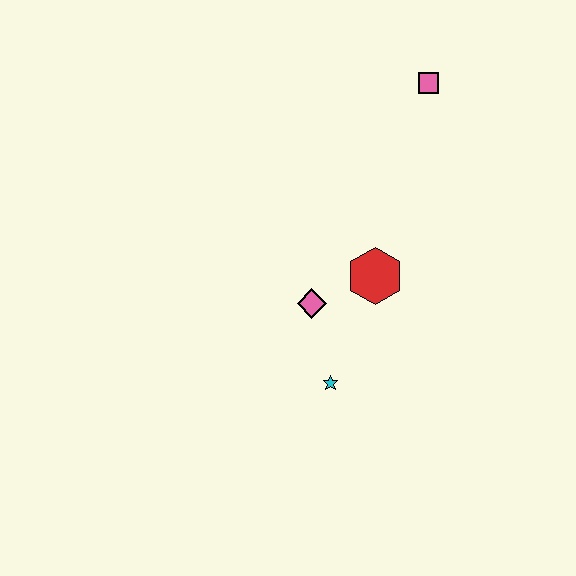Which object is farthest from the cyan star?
The pink square is farthest from the cyan star.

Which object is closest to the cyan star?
The pink diamond is closest to the cyan star.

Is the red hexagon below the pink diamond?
No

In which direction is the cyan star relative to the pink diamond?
The cyan star is below the pink diamond.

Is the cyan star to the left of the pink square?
Yes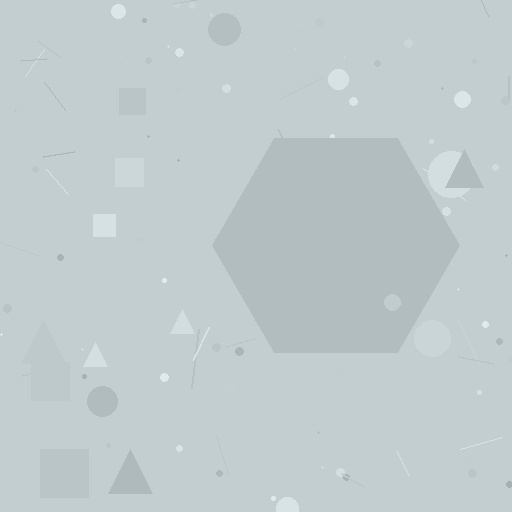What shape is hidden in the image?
A hexagon is hidden in the image.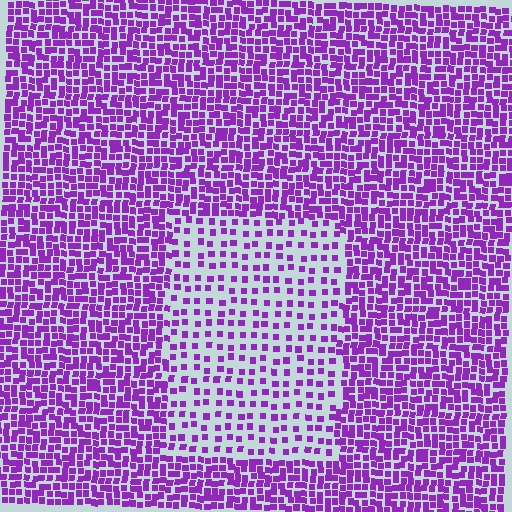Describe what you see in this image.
The image contains small purple elements arranged at two different densities. A rectangle-shaped region is visible where the elements are less densely packed than the surrounding area.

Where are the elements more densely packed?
The elements are more densely packed outside the rectangle boundary.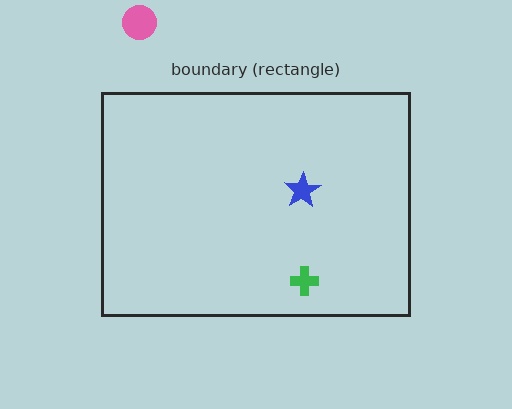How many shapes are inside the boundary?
2 inside, 1 outside.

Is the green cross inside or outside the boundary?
Inside.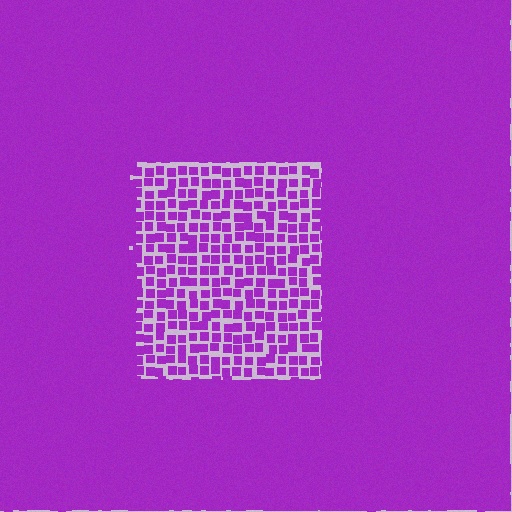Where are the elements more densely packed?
The elements are more densely packed outside the rectangle boundary.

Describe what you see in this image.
The image contains small purple elements arranged at two different densities. A rectangle-shaped region is visible where the elements are less densely packed than the surrounding area.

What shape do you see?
I see a rectangle.